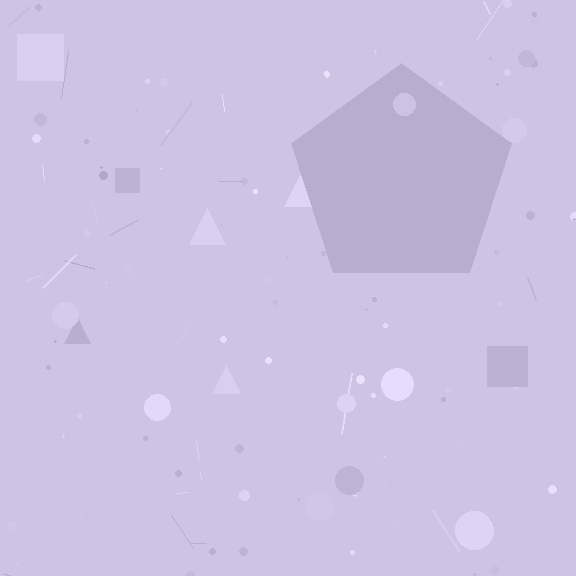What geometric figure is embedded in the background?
A pentagon is embedded in the background.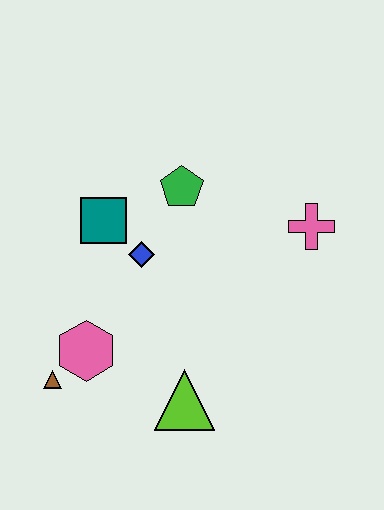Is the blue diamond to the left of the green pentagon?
Yes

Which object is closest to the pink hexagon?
The brown triangle is closest to the pink hexagon.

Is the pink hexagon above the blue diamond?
No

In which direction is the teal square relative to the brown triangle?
The teal square is above the brown triangle.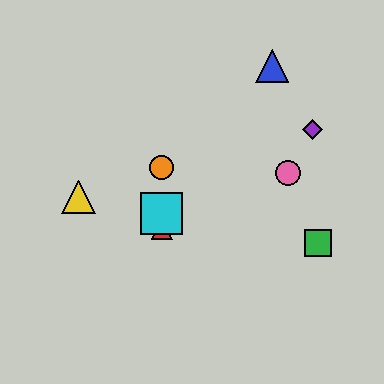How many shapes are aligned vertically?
3 shapes (the red triangle, the orange circle, the cyan square) are aligned vertically.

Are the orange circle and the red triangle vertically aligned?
Yes, both are at x≈162.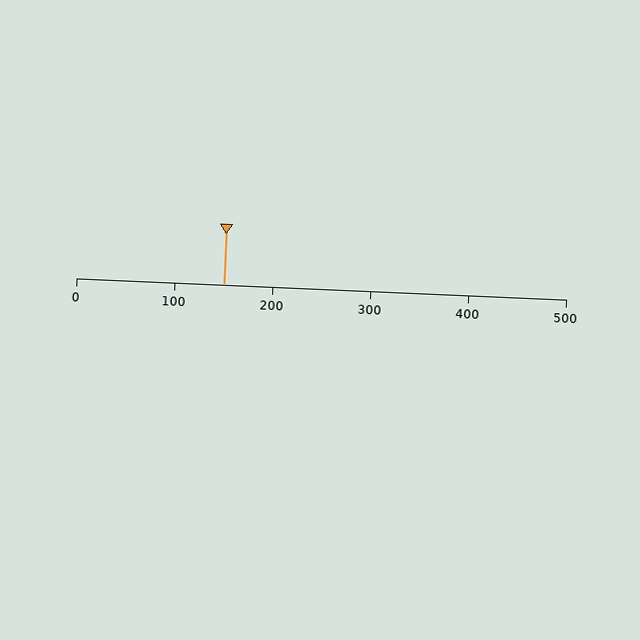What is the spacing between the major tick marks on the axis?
The major ticks are spaced 100 apart.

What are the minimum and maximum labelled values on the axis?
The axis runs from 0 to 500.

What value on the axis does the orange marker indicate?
The marker indicates approximately 150.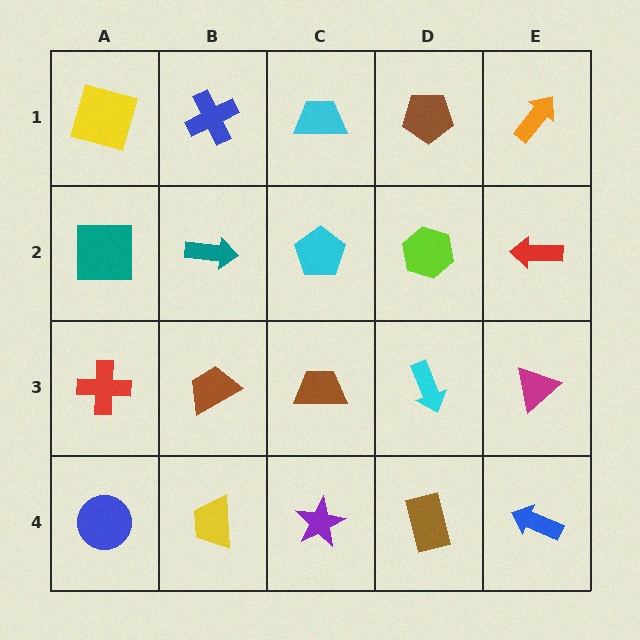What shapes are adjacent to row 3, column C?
A cyan pentagon (row 2, column C), a purple star (row 4, column C), a brown trapezoid (row 3, column B), a cyan arrow (row 3, column D).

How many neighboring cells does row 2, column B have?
4.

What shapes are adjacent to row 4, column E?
A magenta triangle (row 3, column E), a brown rectangle (row 4, column D).